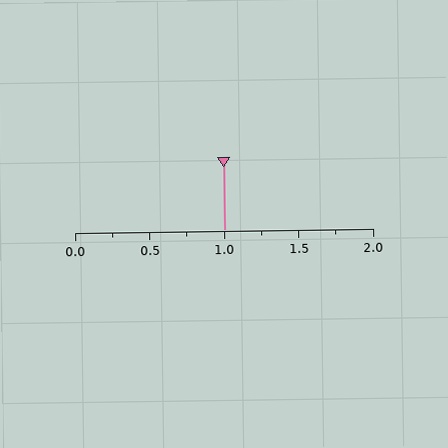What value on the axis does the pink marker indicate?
The marker indicates approximately 1.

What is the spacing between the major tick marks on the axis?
The major ticks are spaced 0.5 apart.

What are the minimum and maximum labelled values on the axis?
The axis runs from 0.0 to 2.0.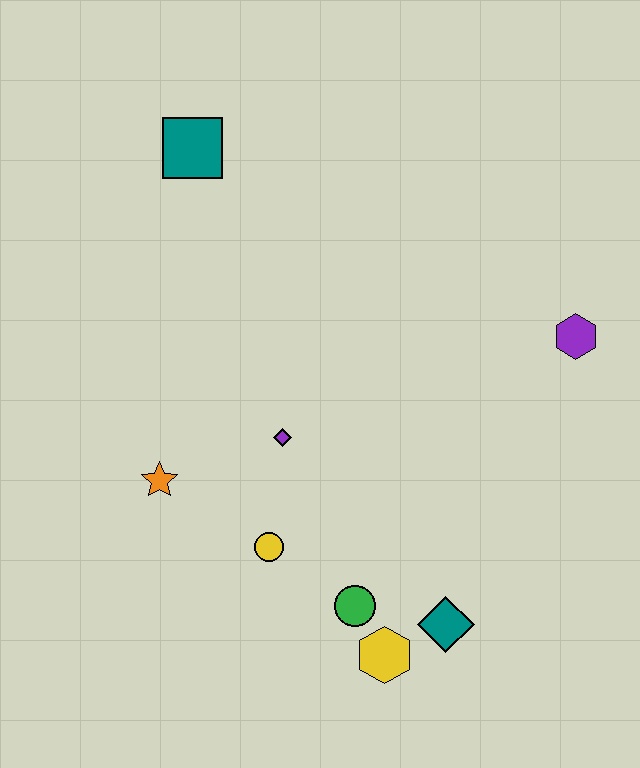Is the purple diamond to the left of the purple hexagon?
Yes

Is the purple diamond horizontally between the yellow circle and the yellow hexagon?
Yes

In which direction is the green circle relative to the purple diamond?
The green circle is below the purple diamond.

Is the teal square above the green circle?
Yes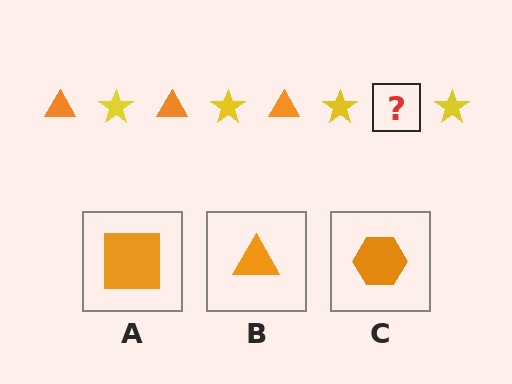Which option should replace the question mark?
Option B.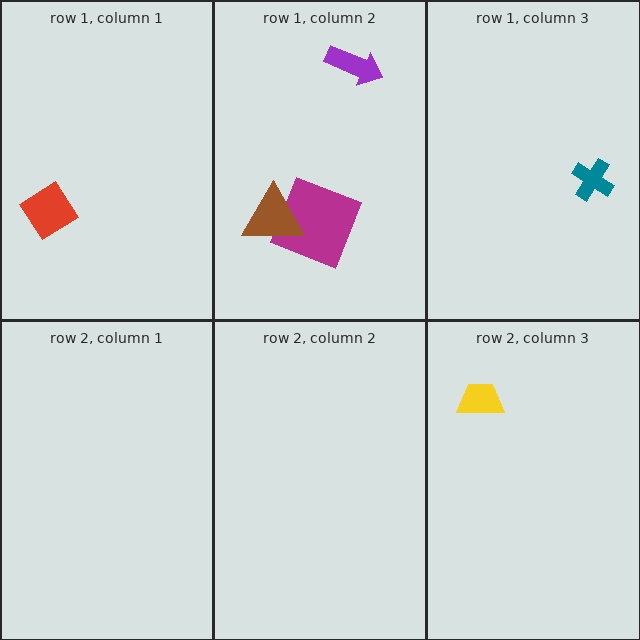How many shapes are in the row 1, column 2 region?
3.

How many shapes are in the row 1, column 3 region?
1.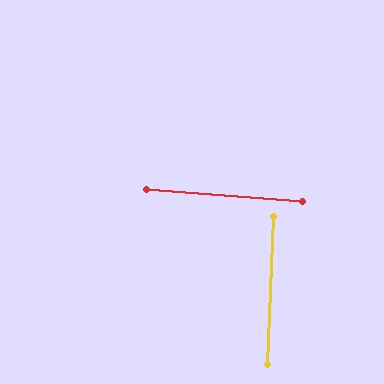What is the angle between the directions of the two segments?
Approximately 88 degrees.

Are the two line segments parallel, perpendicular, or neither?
Perpendicular — they meet at approximately 88°.